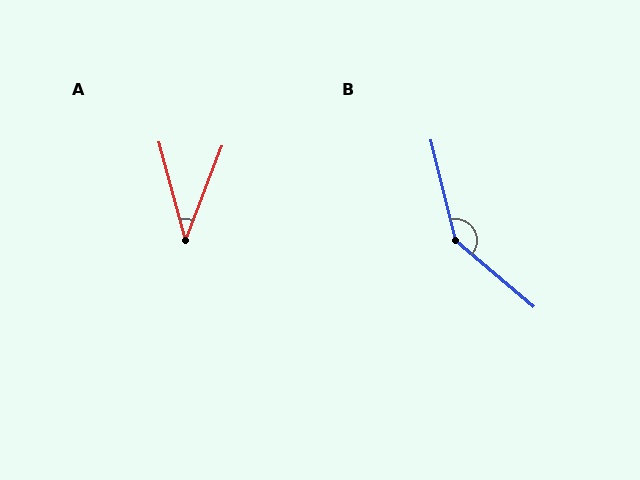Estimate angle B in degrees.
Approximately 144 degrees.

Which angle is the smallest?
A, at approximately 36 degrees.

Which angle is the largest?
B, at approximately 144 degrees.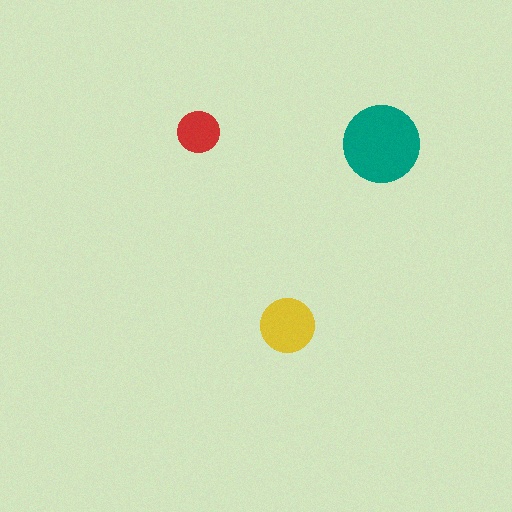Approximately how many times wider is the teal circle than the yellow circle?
About 1.5 times wider.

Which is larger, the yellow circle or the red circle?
The yellow one.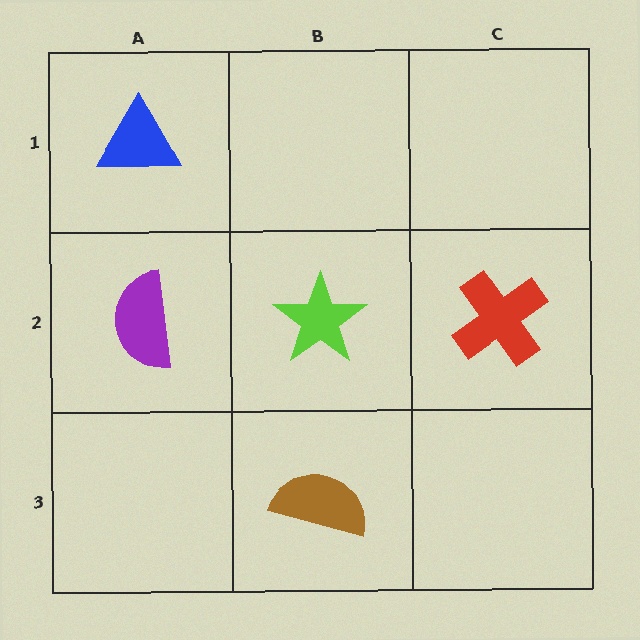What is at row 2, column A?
A purple semicircle.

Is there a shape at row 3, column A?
No, that cell is empty.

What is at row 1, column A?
A blue triangle.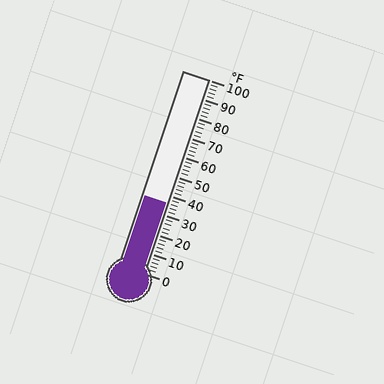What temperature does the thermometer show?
The thermometer shows approximately 36°F.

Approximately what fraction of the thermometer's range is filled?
The thermometer is filled to approximately 35% of its range.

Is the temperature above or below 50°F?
The temperature is below 50°F.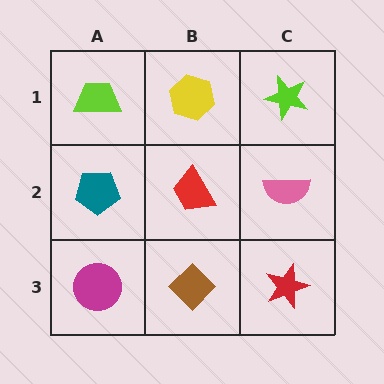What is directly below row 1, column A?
A teal pentagon.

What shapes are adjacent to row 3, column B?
A red trapezoid (row 2, column B), a magenta circle (row 3, column A), a red star (row 3, column C).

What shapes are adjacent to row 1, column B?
A red trapezoid (row 2, column B), a lime trapezoid (row 1, column A), a lime star (row 1, column C).